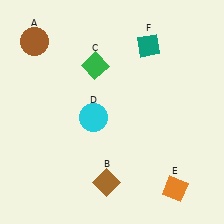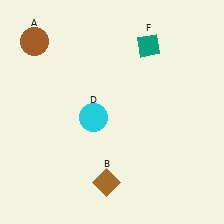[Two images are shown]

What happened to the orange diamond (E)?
The orange diamond (E) was removed in Image 2. It was in the bottom-right area of Image 1.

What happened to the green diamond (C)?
The green diamond (C) was removed in Image 2. It was in the top-left area of Image 1.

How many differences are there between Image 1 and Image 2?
There are 2 differences between the two images.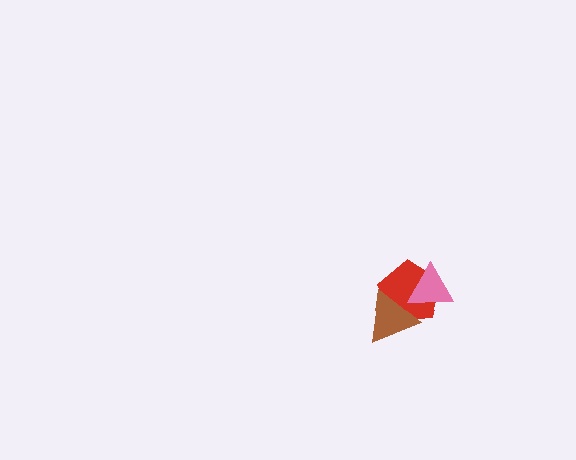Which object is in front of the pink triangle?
The brown triangle is in front of the pink triangle.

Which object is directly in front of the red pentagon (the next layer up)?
The pink triangle is directly in front of the red pentagon.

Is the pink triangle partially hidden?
Yes, it is partially covered by another shape.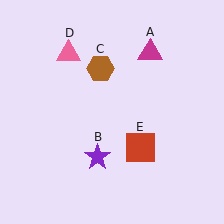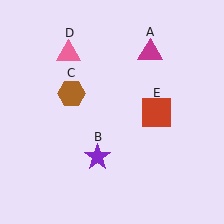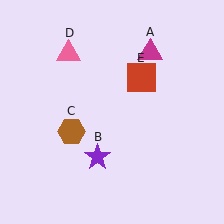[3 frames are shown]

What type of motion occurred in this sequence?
The brown hexagon (object C), red square (object E) rotated counterclockwise around the center of the scene.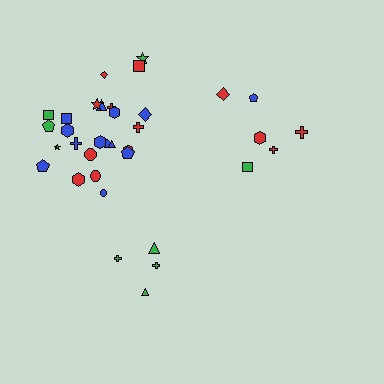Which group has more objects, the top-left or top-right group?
The top-left group.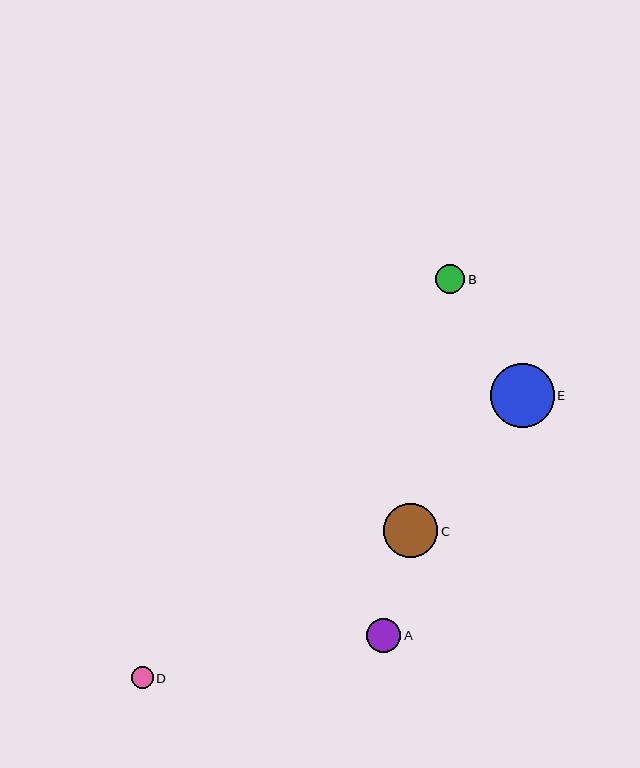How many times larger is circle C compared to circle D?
Circle C is approximately 2.5 times the size of circle D.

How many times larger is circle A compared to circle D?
Circle A is approximately 1.6 times the size of circle D.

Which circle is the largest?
Circle E is the largest with a size of approximately 64 pixels.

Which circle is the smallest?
Circle D is the smallest with a size of approximately 21 pixels.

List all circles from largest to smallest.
From largest to smallest: E, C, A, B, D.